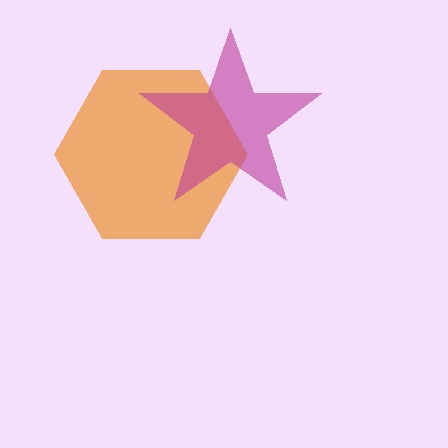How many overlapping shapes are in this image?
There are 2 overlapping shapes in the image.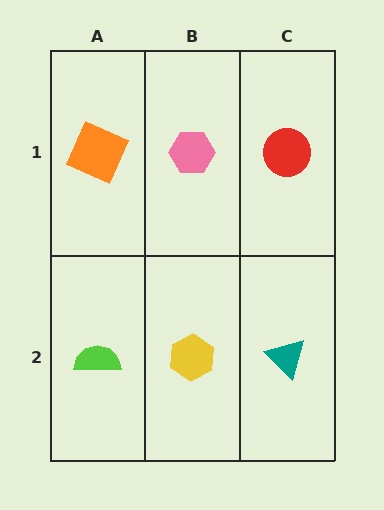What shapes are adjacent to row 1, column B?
A yellow hexagon (row 2, column B), an orange square (row 1, column A), a red circle (row 1, column C).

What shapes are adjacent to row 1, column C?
A teal triangle (row 2, column C), a pink hexagon (row 1, column B).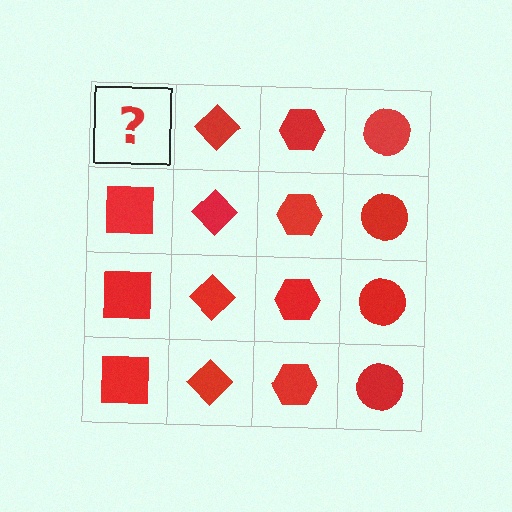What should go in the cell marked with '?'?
The missing cell should contain a red square.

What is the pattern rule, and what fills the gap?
The rule is that each column has a consistent shape. The gap should be filled with a red square.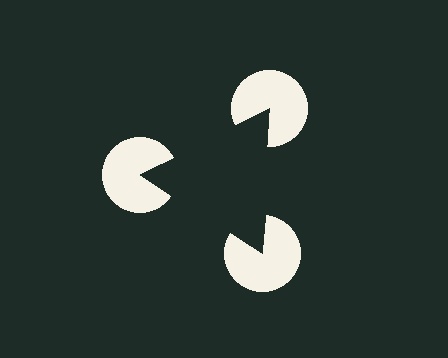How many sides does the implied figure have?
3 sides.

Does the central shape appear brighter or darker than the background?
It typically appears slightly darker than the background, even though no actual brightness change is drawn.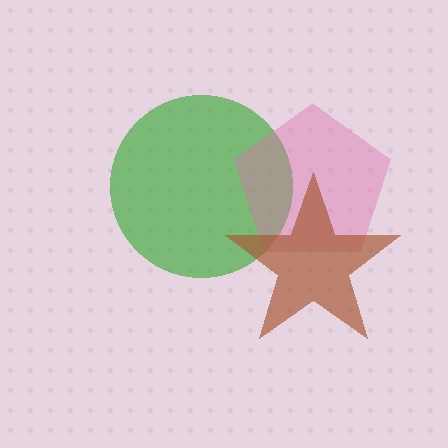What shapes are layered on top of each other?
The layered shapes are: a green circle, a pink pentagon, a brown star.